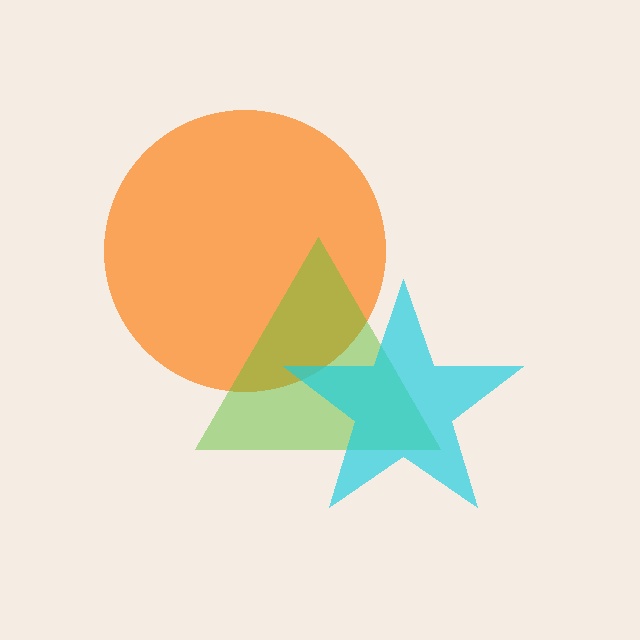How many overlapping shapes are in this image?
There are 3 overlapping shapes in the image.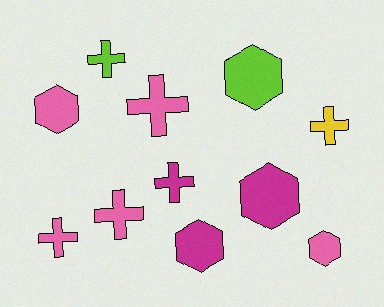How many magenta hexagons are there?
There are 2 magenta hexagons.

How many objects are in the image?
There are 11 objects.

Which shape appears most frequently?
Cross, with 6 objects.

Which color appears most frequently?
Pink, with 5 objects.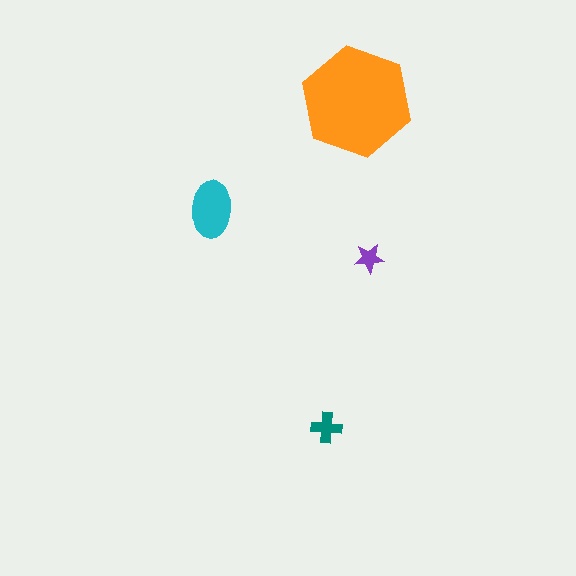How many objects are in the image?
There are 4 objects in the image.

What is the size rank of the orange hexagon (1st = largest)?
1st.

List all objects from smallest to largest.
The purple star, the teal cross, the cyan ellipse, the orange hexagon.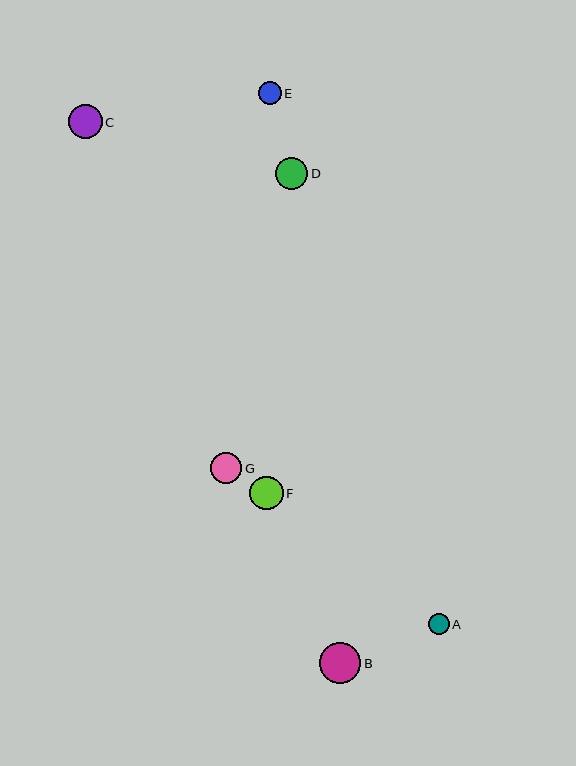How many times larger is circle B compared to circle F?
Circle B is approximately 1.2 times the size of circle F.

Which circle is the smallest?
Circle A is the smallest with a size of approximately 21 pixels.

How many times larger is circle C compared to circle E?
Circle C is approximately 1.5 times the size of circle E.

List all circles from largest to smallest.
From largest to smallest: B, C, F, D, G, E, A.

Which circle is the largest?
Circle B is the largest with a size of approximately 41 pixels.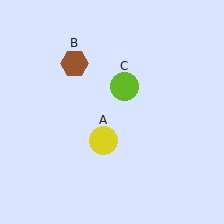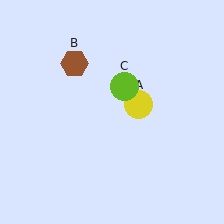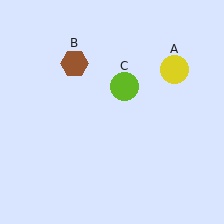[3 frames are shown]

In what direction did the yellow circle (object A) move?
The yellow circle (object A) moved up and to the right.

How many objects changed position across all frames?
1 object changed position: yellow circle (object A).